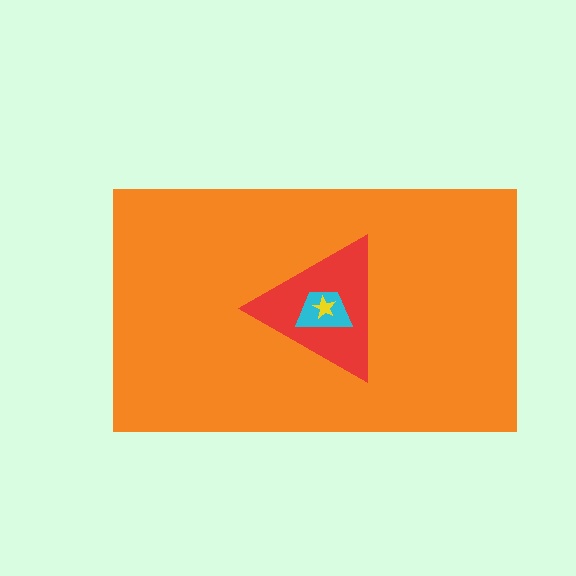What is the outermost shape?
The orange rectangle.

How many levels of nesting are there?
4.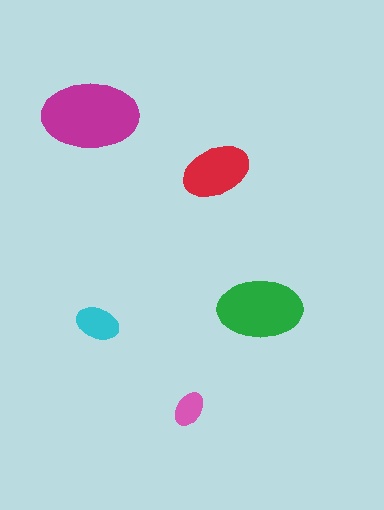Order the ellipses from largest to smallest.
the magenta one, the green one, the red one, the cyan one, the pink one.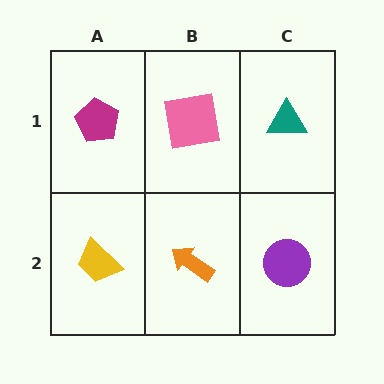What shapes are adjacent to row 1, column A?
A yellow trapezoid (row 2, column A), a pink square (row 1, column B).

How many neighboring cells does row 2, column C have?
2.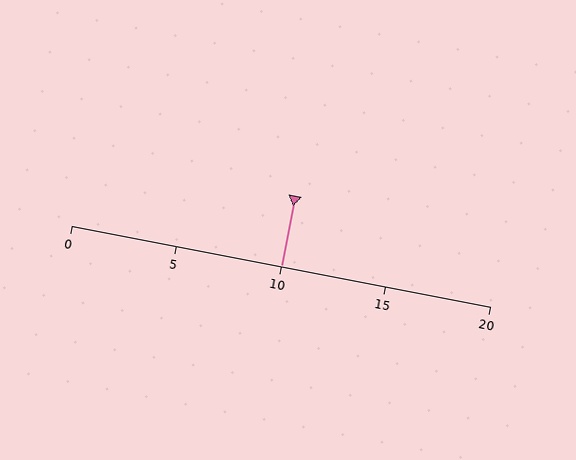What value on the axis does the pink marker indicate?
The marker indicates approximately 10.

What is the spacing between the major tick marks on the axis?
The major ticks are spaced 5 apart.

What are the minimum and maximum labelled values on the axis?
The axis runs from 0 to 20.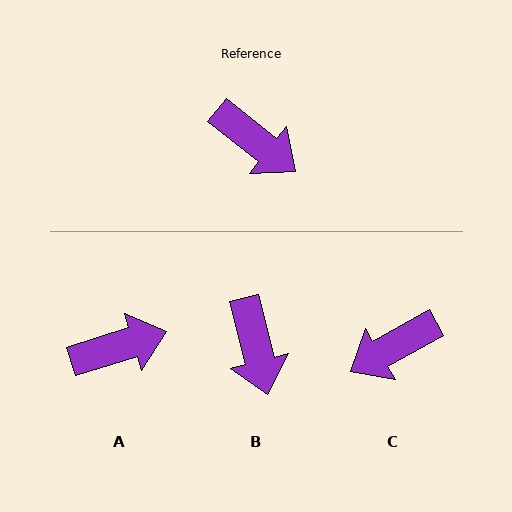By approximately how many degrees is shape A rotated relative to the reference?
Approximately 56 degrees counter-clockwise.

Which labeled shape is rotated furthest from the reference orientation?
C, about 112 degrees away.